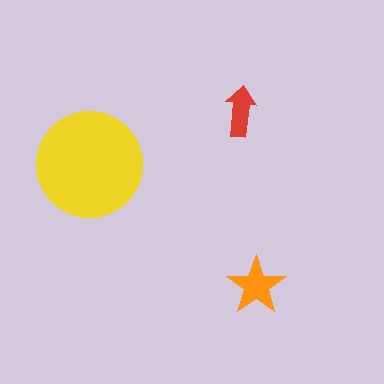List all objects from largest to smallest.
The yellow circle, the orange star, the red arrow.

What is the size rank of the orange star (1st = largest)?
2nd.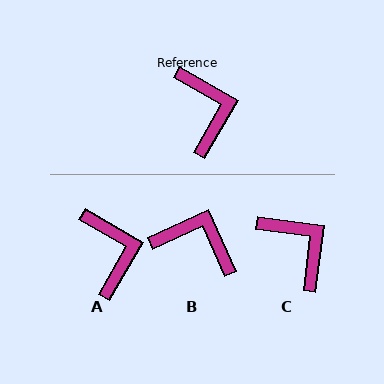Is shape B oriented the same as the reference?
No, it is off by about 55 degrees.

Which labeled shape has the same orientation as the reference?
A.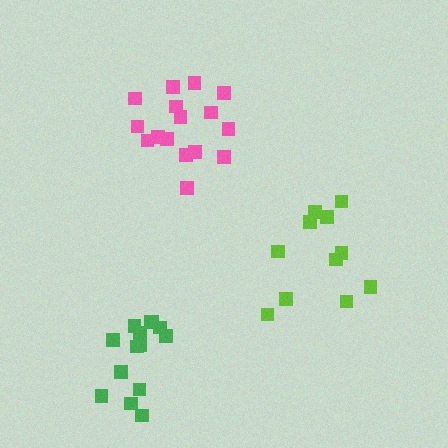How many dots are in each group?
Group 1: 14 dots, Group 2: 11 dots, Group 3: 16 dots (41 total).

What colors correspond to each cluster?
The clusters are colored: green, lime, pink.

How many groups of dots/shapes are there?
There are 3 groups.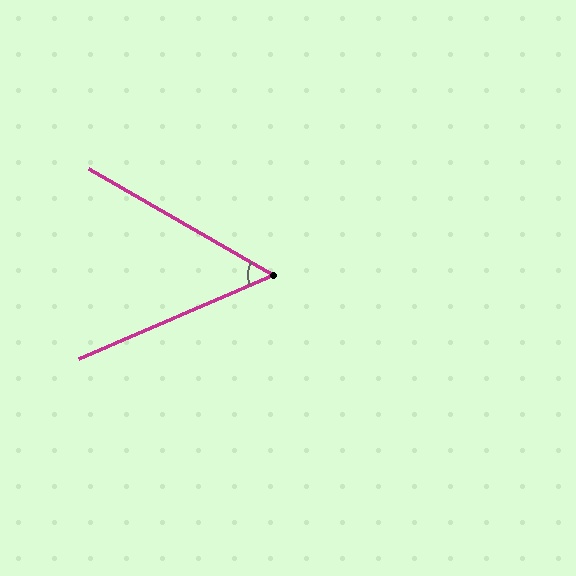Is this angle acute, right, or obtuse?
It is acute.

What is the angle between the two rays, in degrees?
Approximately 53 degrees.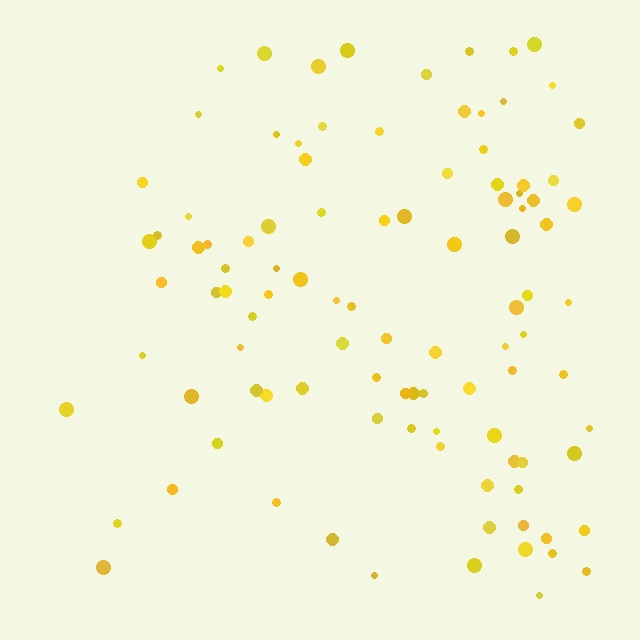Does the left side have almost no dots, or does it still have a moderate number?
Still a moderate number, just noticeably fewer than the right.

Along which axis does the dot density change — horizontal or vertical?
Horizontal.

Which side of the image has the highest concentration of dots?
The right.